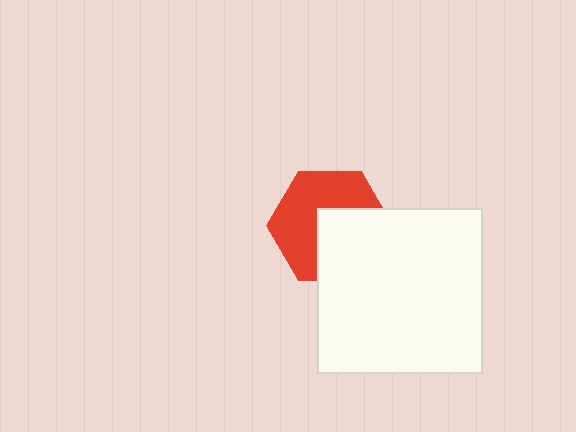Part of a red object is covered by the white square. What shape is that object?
It is a hexagon.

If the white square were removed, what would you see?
You would see the complete red hexagon.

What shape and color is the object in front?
The object in front is a white square.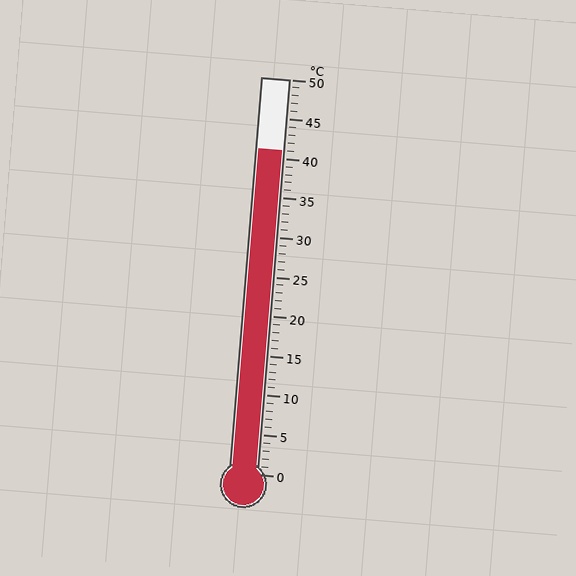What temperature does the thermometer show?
The thermometer shows approximately 41°C.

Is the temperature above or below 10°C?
The temperature is above 10°C.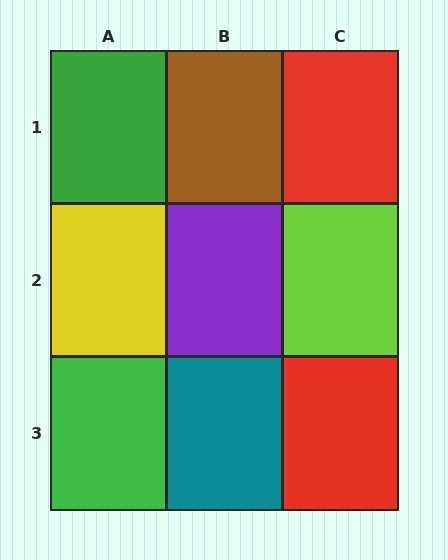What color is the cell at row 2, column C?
Lime.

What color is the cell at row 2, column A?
Yellow.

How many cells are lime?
1 cell is lime.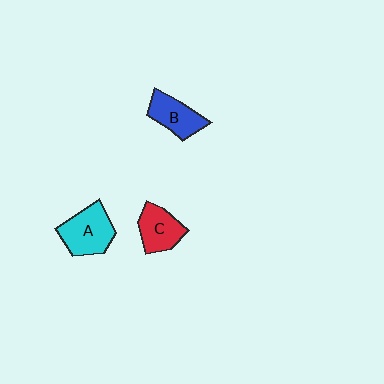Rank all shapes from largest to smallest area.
From largest to smallest: A (cyan), C (red), B (blue).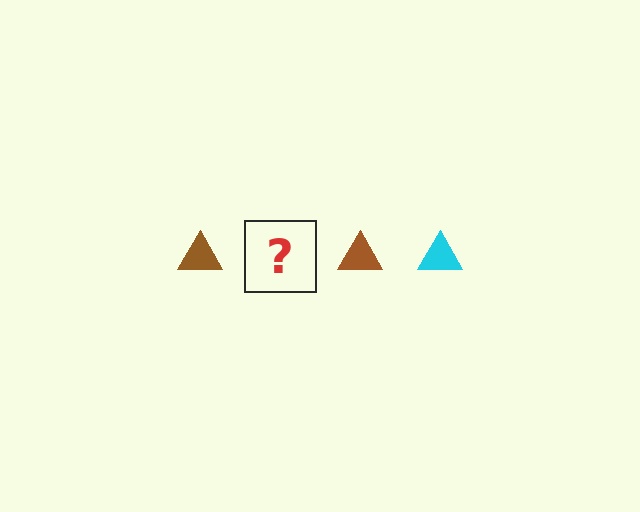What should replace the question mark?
The question mark should be replaced with a cyan triangle.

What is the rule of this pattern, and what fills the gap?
The rule is that the pattern cycles through brown, cyan triangles. The gap should be filled with a cyan triangle.